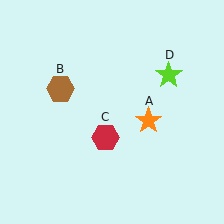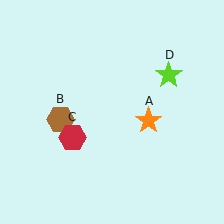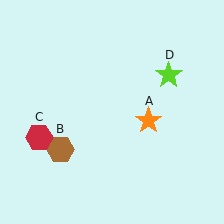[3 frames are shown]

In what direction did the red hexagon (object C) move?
The red hexagon (object C) moved left.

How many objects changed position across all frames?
2 objects changed position: brown hexagon (object B), red hexagon (object C).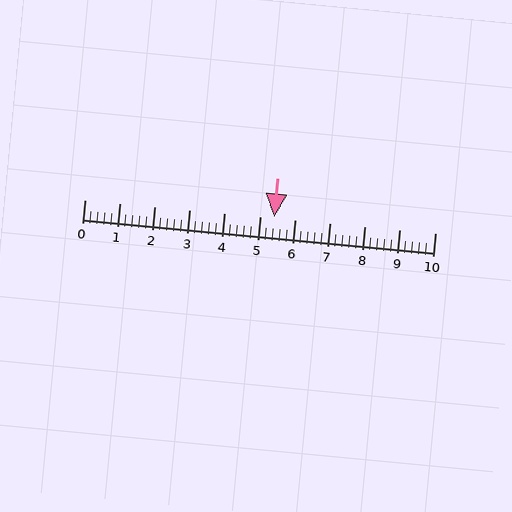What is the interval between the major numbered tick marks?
The major tick marks are spaced 1 units apart.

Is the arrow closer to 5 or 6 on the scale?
The arrow is closer to 5.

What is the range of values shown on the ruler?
The ruler shows values from 0 to 10.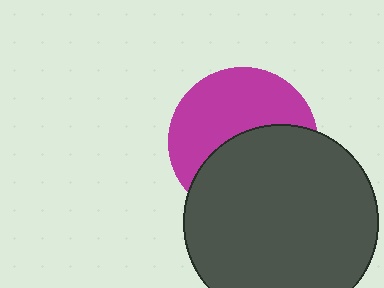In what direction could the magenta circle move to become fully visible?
The magenta circle could move up. That would shift it out from behind the dark gray circle entirely.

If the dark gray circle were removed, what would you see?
You would see the complete magenta circle.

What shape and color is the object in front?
The object in front is a dark gray circle.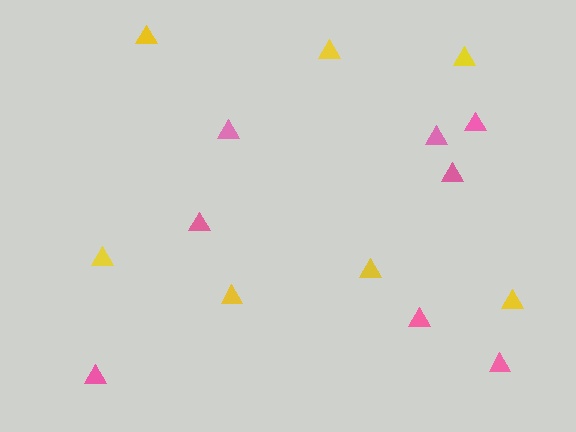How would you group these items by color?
There are 2 groups: one group of pink triangles (8) and one group of yellow triangles (7).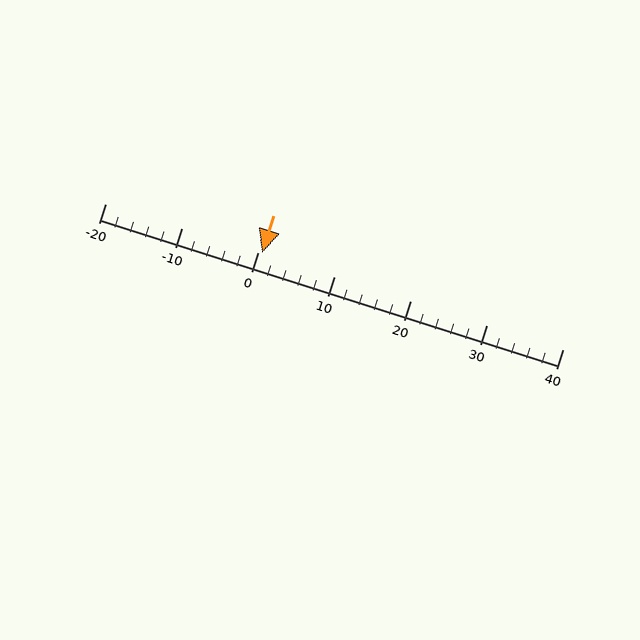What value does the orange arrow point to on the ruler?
The orange arrow points to approximately 1.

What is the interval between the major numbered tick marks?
The major tick marks are spaced 10 units apart.